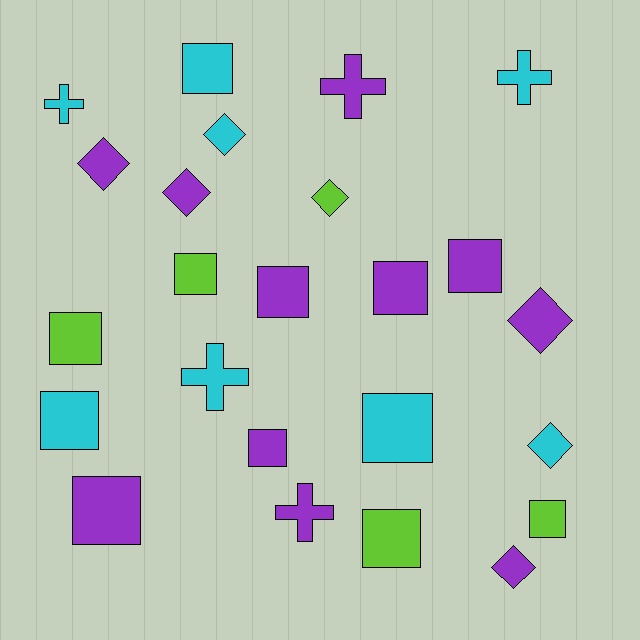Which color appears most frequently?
Purple, with 11 objects.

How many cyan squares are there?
There are 3 cyan squares.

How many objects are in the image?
There are 24 objects.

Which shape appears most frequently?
Square, with 12 objects.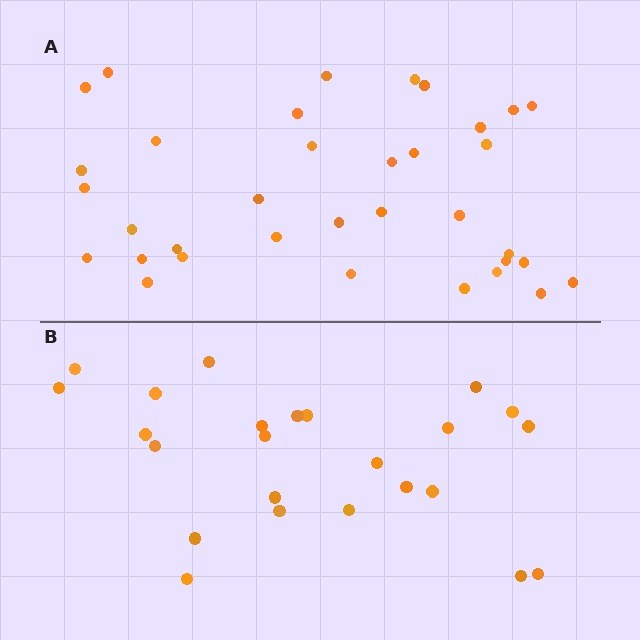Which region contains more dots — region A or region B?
Region A (the top region) has more dots.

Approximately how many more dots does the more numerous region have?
Region A has roughly 12 or so more dots than region B.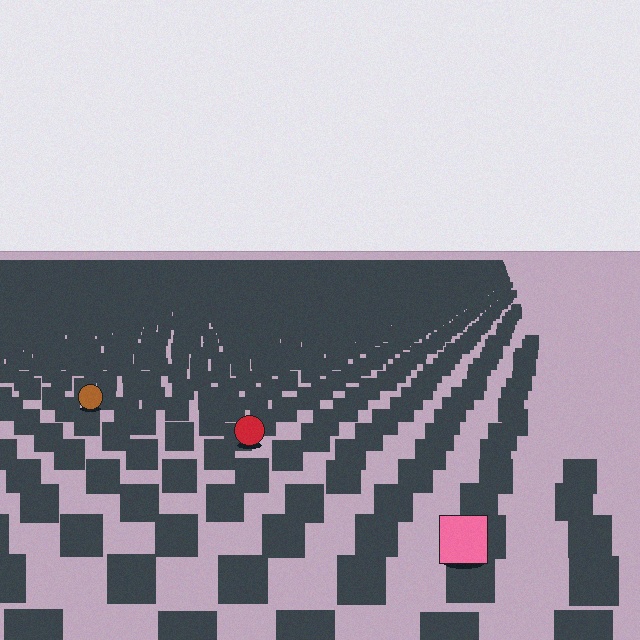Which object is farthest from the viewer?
The brown circle is farthest from the viewer. It appears smaller and the ground texture around it is denser.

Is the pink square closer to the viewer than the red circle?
Yes. The pink square is closer — you can tell from the texture gradient: the ground texture is coarser near it.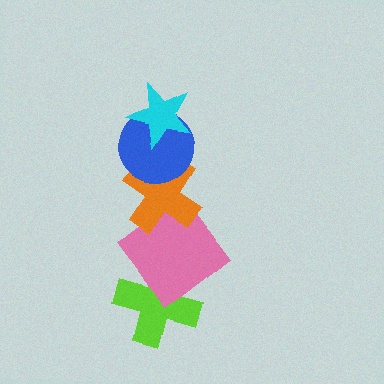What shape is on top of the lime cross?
The pink diamond is on top of the lime cross.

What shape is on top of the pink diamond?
The orange cross is on top of the pink diamond.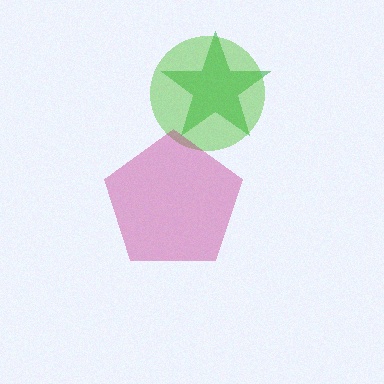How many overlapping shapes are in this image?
There are 3 overlapping shapes in the image.